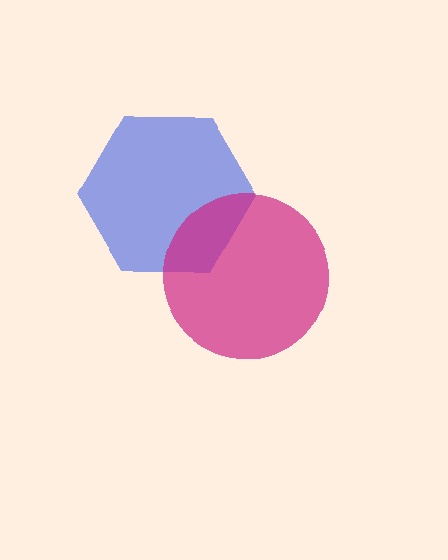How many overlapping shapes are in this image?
There are 2 overlapping shapes in the image.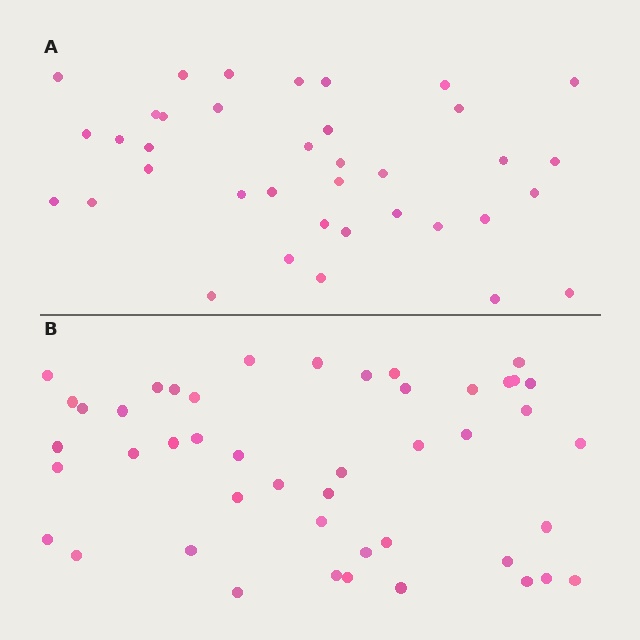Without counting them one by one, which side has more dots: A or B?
Region B (the bottom region) has more dots.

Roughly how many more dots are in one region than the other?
Region B has roughly 8 or so more dots than region A.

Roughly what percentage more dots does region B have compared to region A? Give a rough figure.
About 25% more.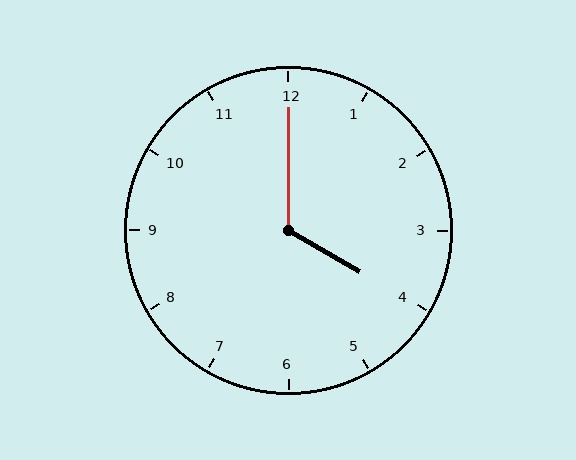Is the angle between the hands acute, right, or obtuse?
It is obtuse.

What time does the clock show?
4:00.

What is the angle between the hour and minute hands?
Approximately 120 degrees.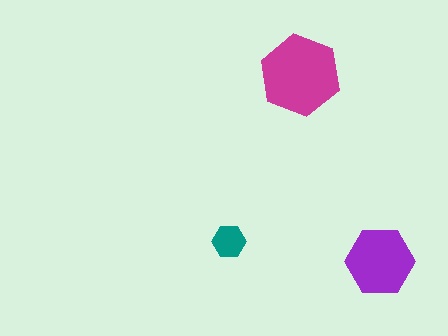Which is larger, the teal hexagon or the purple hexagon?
The purple one.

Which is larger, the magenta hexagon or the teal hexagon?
The magenta one.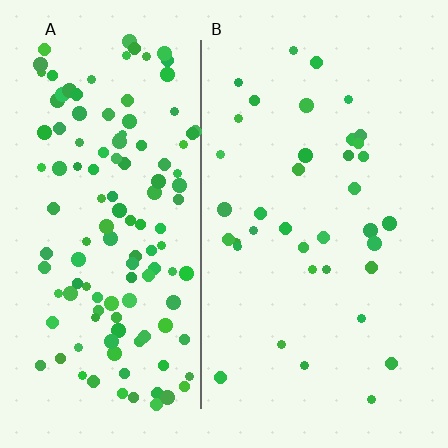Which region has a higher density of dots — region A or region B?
A (the left).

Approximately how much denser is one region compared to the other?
Approximately 3.5× — region A over region B.